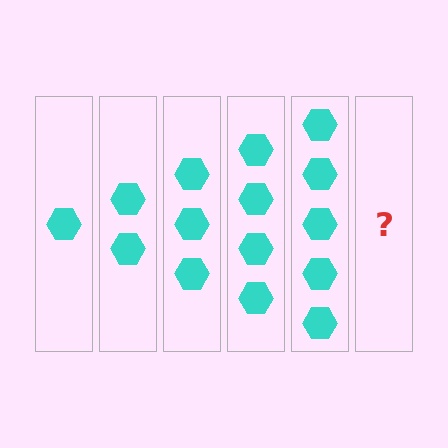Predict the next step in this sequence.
The next step is 6 hexagons.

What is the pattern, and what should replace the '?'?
The pattern is that each step adds one more hexagon. The '?' should be 6 hexagons.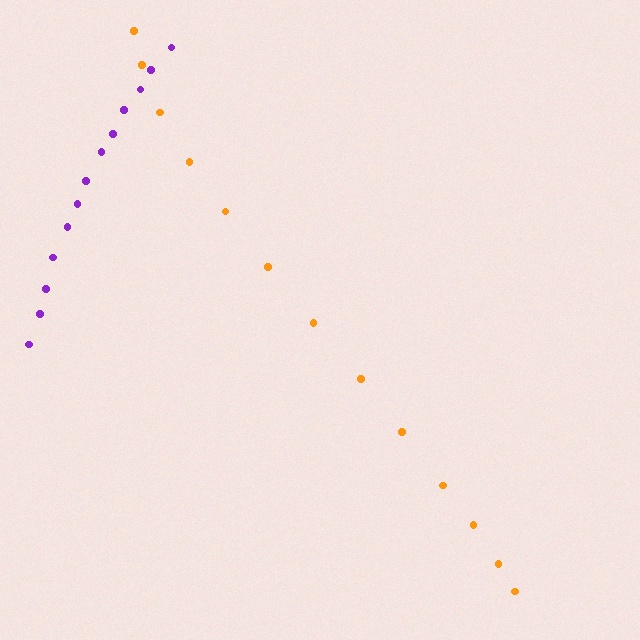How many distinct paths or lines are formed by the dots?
There are 2 distinct paths.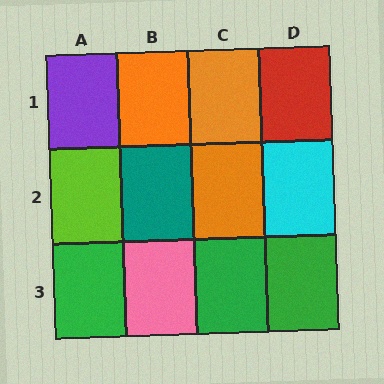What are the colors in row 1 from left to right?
Purple, orange, orange, red.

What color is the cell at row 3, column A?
Green.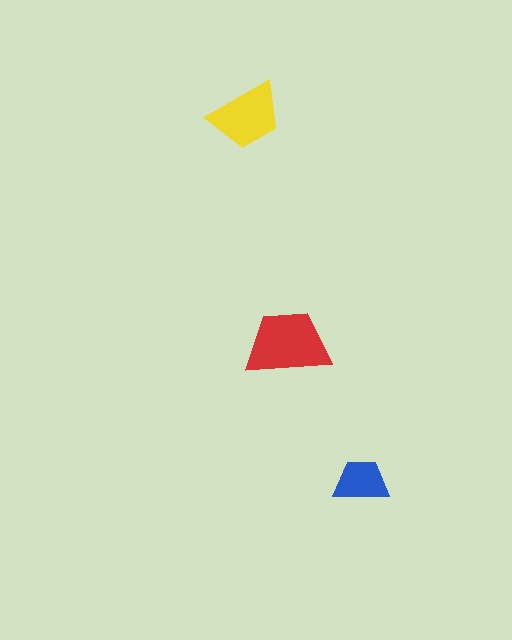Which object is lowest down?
The blue trapezoid is bottommost.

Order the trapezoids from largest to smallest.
the red one, the yellow one, the blue one.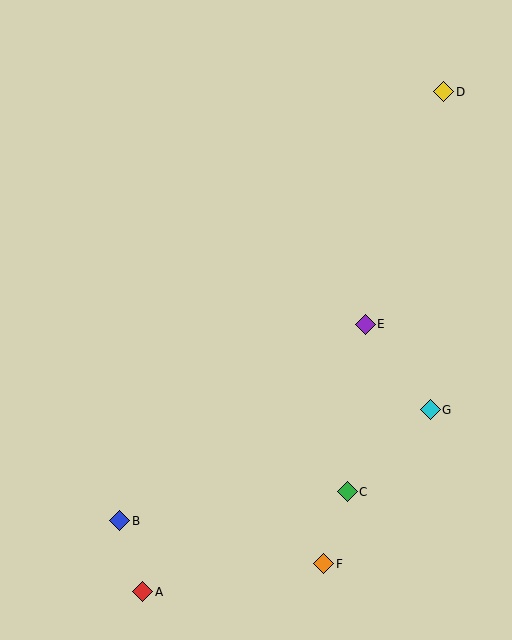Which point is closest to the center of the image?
Point E at (365, 324) is closest to the center.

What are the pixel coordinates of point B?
Point B is at (120, 521).